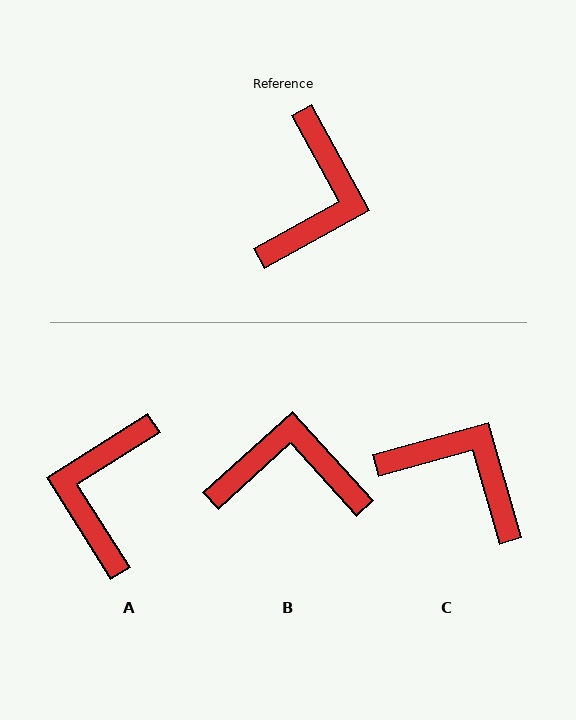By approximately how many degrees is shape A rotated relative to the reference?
Approximately 176 degrees clockwise.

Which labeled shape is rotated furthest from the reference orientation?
A, about 176 degrees away.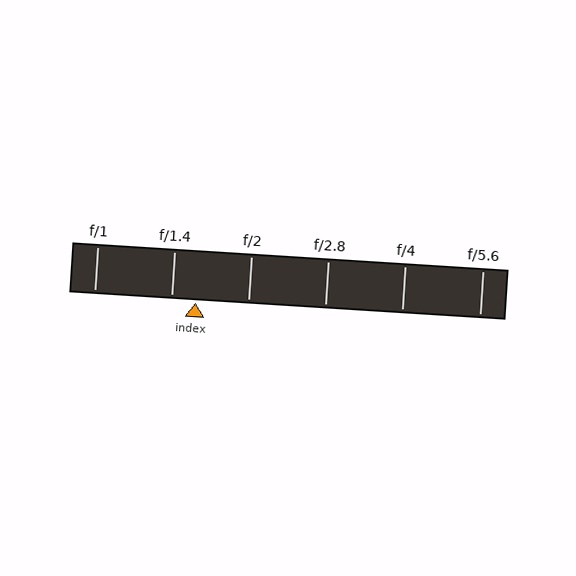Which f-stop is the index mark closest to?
The index mark is closest to f/1.4.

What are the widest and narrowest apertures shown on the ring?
The widest aperture shown is f/1 and the narrowest is f/5.6.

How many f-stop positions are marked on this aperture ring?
There are 6 f-stop positions marked.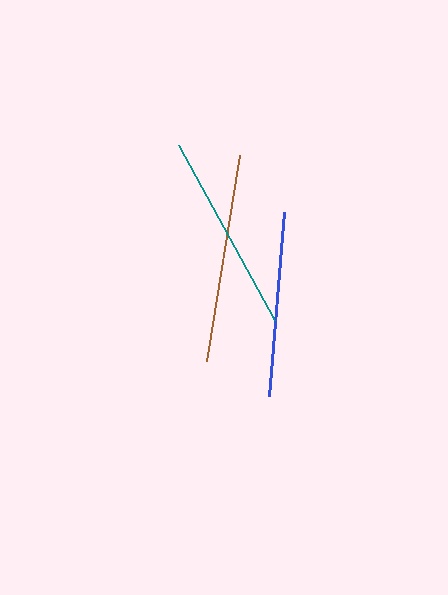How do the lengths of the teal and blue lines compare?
The teal and blue lines are approximately the same length.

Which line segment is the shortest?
The blue line is the shortest at approximately 185 pixels.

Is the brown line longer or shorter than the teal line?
The brown line is longer than the teal line.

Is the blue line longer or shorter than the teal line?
The teal line is longer than the blue line.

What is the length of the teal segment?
The teal segment is approximately 199 pixels long.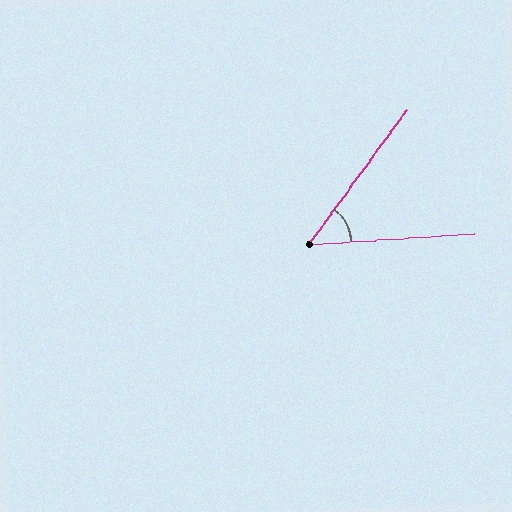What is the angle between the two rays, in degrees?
Approximately 50 degrees.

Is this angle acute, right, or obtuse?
It is acute.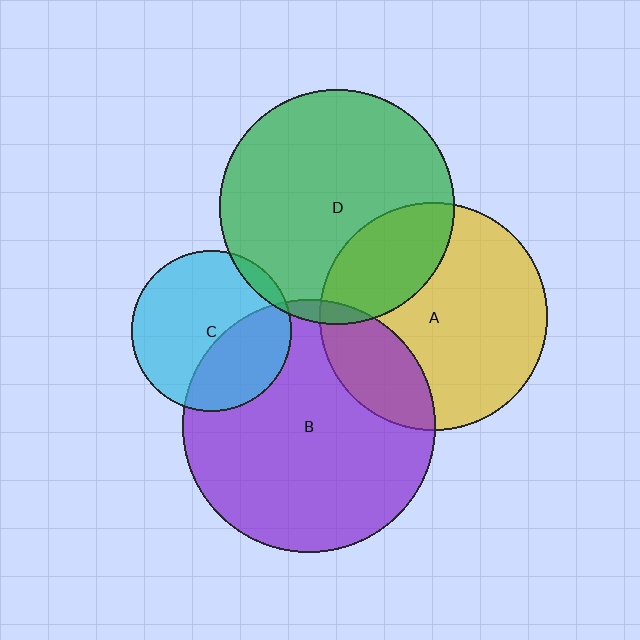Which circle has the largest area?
Circle B (purple).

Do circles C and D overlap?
Yes.